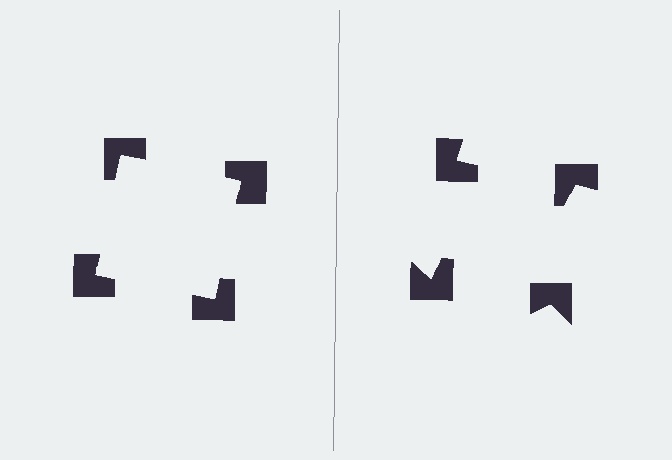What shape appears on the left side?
An illusory square.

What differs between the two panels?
The notched squares are positioned identically on both sides; only the wedge orientations differ. On the left they align to a square; on the right they are misaligned.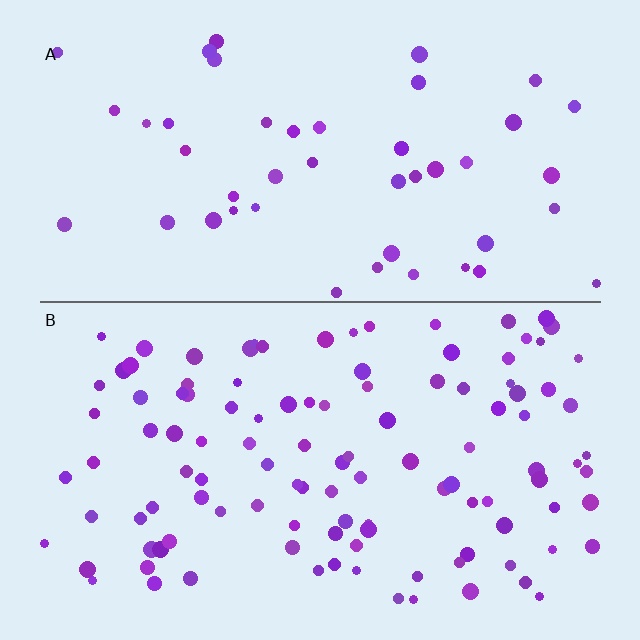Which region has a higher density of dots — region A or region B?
B (the bottom).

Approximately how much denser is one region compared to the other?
Approximately 2.4× — region B over region A.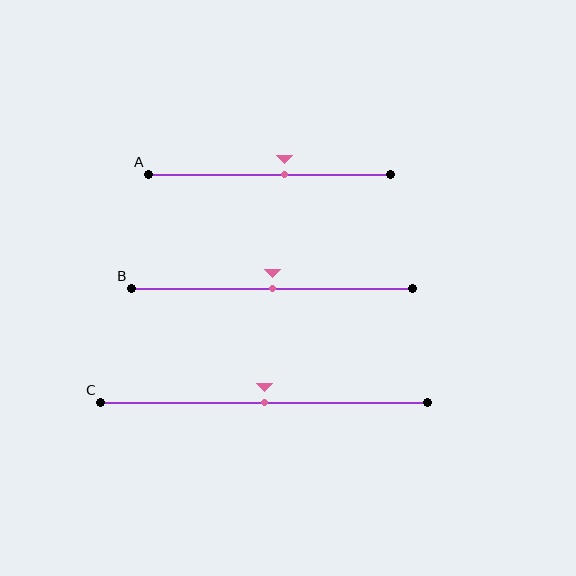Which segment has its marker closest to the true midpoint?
Segment B has its marker closest to the true midpoint.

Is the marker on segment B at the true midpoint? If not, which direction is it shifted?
Yes, the marker on segment B is at the true midpoint.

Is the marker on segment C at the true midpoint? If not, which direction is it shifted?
Yes, the marker on segment C is at the true midpoint.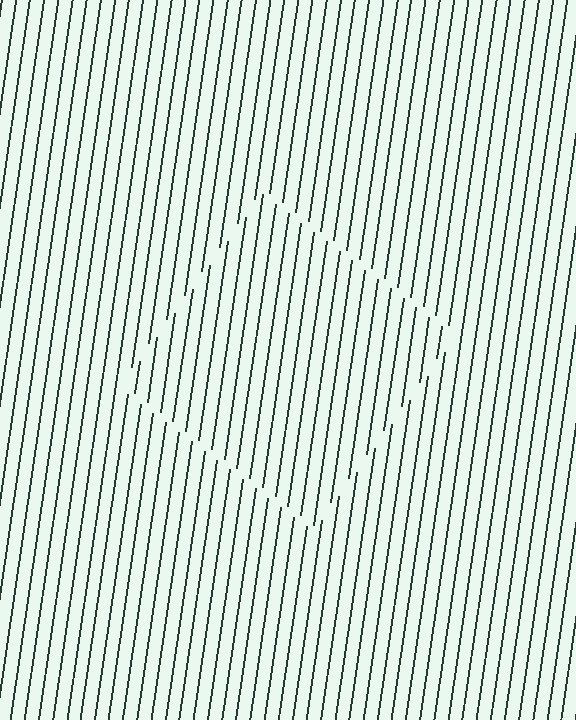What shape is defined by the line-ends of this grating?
An illusory square. The interior of the shape contains the same grating, shifted by half a period — the contour is defined by the phase discontinuity where line-ends from the inner and outer gratings abut.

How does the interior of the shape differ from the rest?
The interior of the shape contains the same grating, shifted by half a period — the contour is defined by the phase discontinuity where line-ends from the inner and outer gratings abut.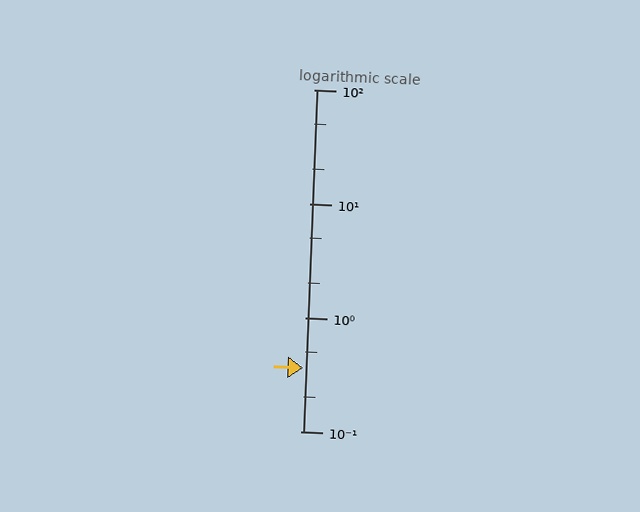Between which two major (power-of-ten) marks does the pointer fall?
The pointer is between 0.1 and 1.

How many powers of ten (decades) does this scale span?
The scale spans 3 decades, from 0.1 to 100.